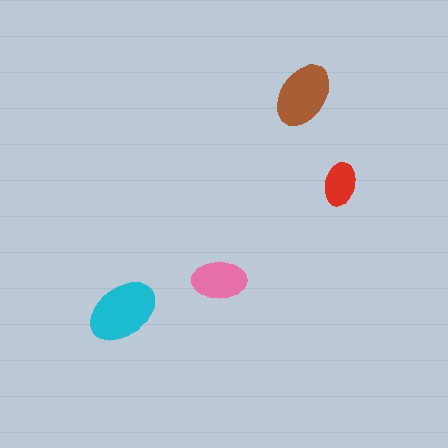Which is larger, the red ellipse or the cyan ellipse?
The cyan one.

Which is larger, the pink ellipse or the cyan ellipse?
The cyan one.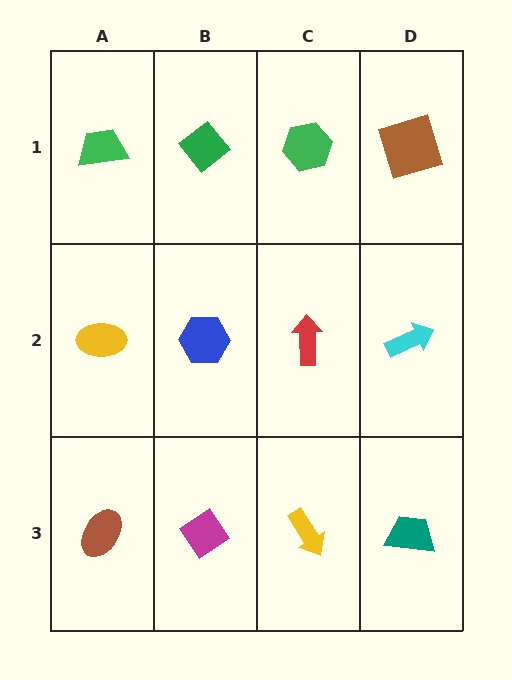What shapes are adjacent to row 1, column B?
A blue hexagon (row 2, column B), a green trapezoid (row 1, column A), a green hexagon (row 1, column C).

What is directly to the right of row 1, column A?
A green diamond.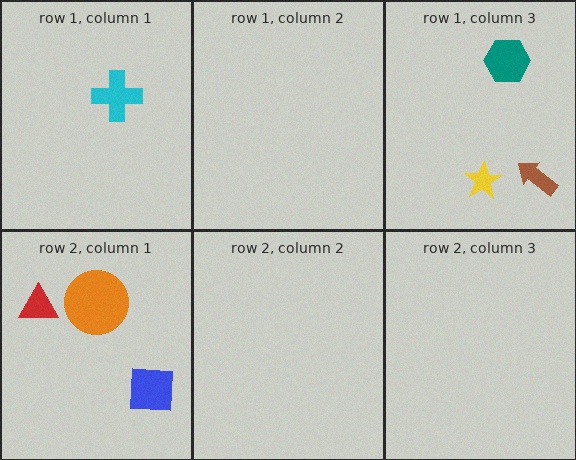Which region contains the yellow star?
The row 1, column 3 region.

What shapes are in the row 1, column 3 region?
The yellow star, the teal hexagon, the brown arrow.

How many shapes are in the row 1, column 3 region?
3.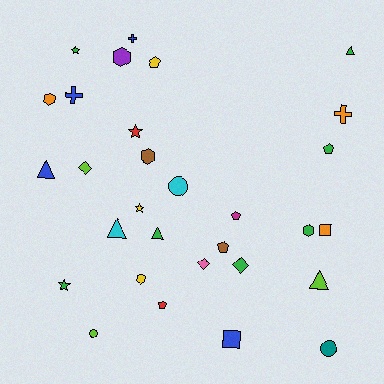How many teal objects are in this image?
There is 1 teal object.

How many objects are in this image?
There are 30 objects.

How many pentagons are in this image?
There are 5 pentagons.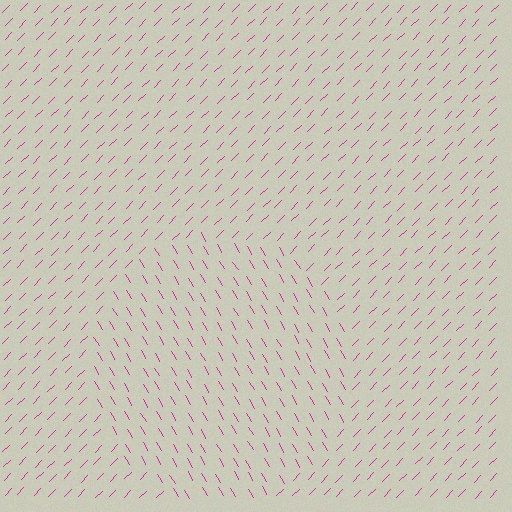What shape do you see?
I see a circle.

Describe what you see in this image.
The image is filled with small magenta line segments. A circle region in the image has lines oriented differently from the surrounding lines, creating a visible texture boundary.